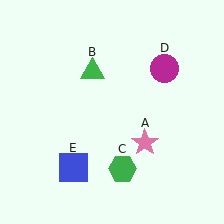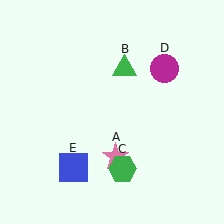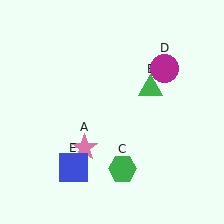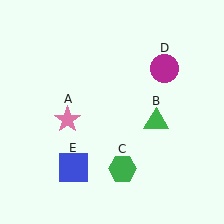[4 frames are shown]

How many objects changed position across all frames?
2 objects changed position: pink star (object A), green triangle (object B).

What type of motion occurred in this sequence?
The pink star (object A), green triangle (object B) rotated clockwise around the center of the scene.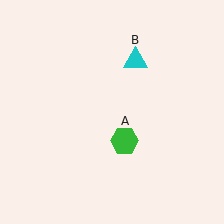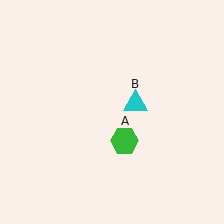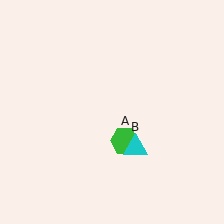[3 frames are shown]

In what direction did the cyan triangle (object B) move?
The cyan triangle (object B) moved down.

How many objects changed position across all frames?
1 object changed position: cyan triangle (object B).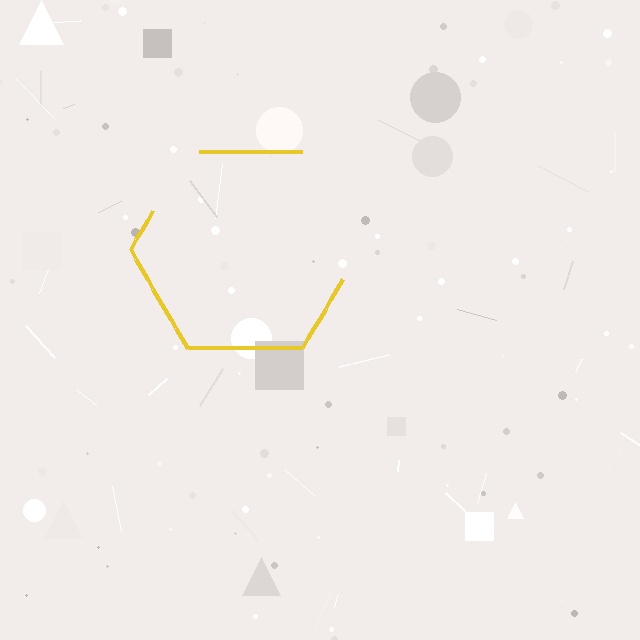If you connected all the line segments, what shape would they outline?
They would outline a hexagon.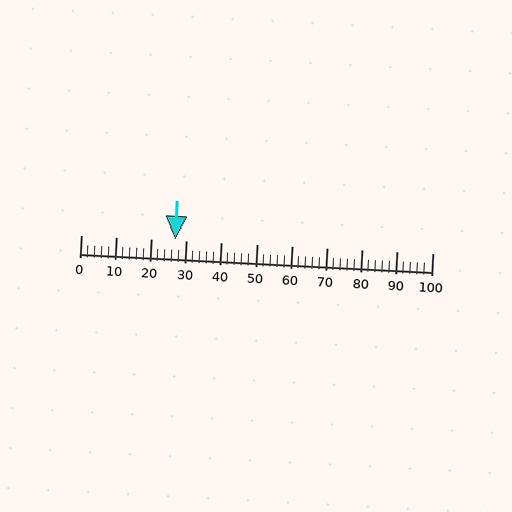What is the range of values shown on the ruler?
The ruler shows values from 0 to 100.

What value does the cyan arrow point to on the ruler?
The cyan arrow points to approximately 27.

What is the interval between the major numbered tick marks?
The major tick marks are spaced 10 units apart.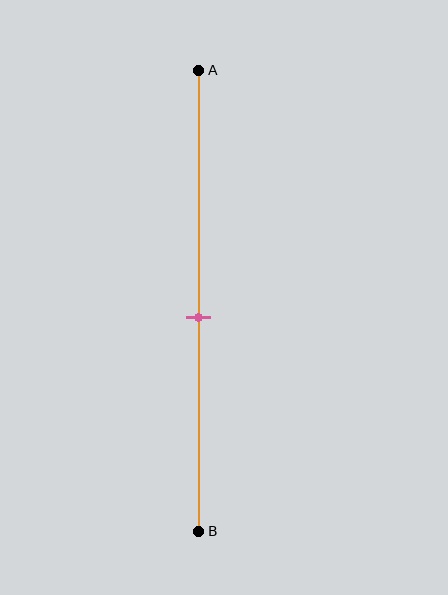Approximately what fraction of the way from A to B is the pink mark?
The pink mark is approximately 55% of the way from A to B.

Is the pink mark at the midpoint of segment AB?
No, the mark is at about 55% from A, not at the 50% midpoint.